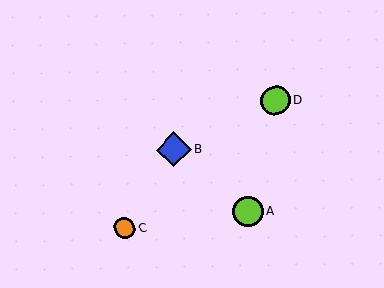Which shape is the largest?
The blue diamond (labeled B) is the largest.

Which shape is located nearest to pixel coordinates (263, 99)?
The lime circle (labeled D) at (276, 101) is nearest to that location.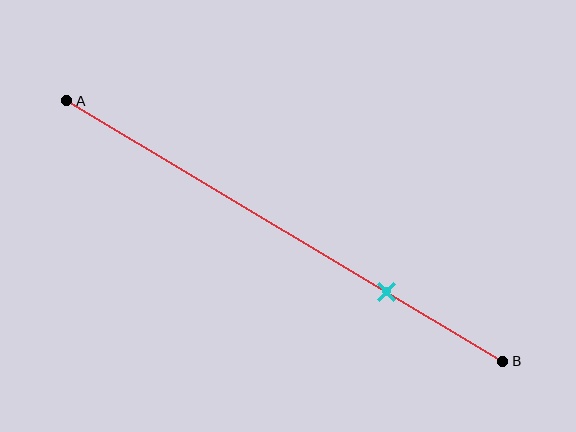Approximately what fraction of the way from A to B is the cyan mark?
The cyan mark is approximately 75% of the way from A to B.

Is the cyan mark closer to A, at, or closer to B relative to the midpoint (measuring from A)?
The cyan mark is closer to point B than the midpoint of segment AB.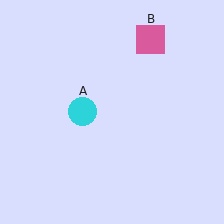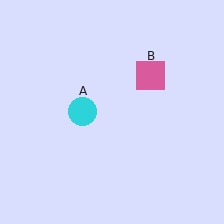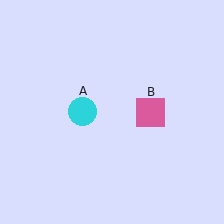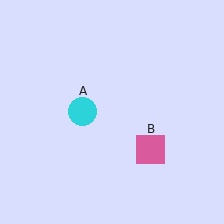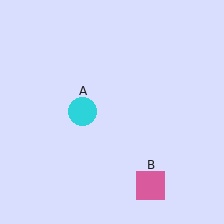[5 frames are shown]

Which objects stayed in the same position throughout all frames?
Cyan circle (object A) remained stationary.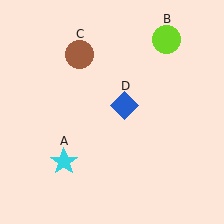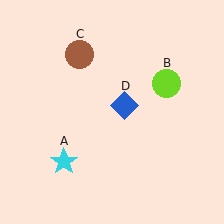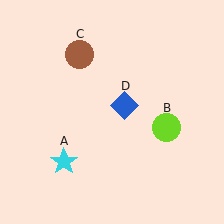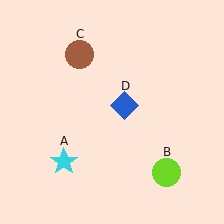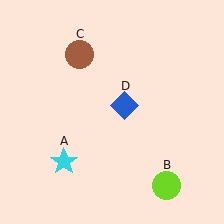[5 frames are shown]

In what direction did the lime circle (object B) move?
The lime circle (object B) moved down.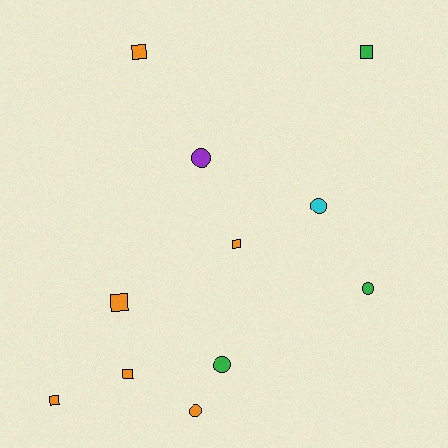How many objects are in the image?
There are 11 objects.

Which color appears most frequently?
Orange, with 6 objects.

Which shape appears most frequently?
Square, with 6 objects.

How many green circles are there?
There are 2 green circles.